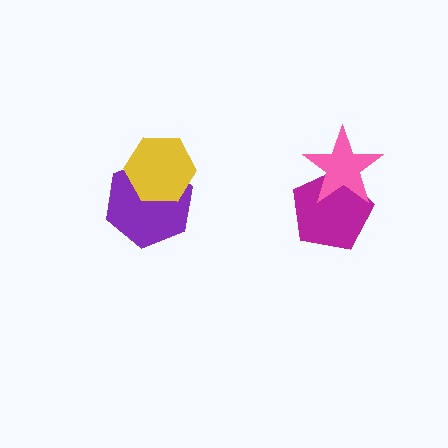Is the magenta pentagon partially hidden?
Yes, it is partially covered by another shape.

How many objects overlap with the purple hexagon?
1 object overlaps with the purple hexagon.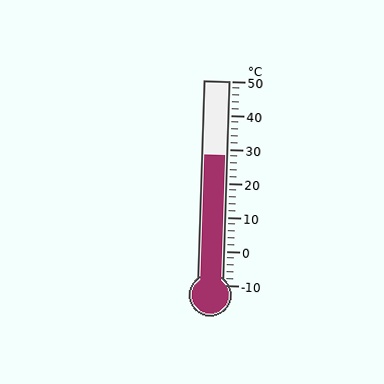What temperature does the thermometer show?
The thermometer shows approximately 28°C.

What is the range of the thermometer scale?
The thermometer scale ranges from -10°C to 50°C.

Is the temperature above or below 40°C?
The temperature is below 40°C.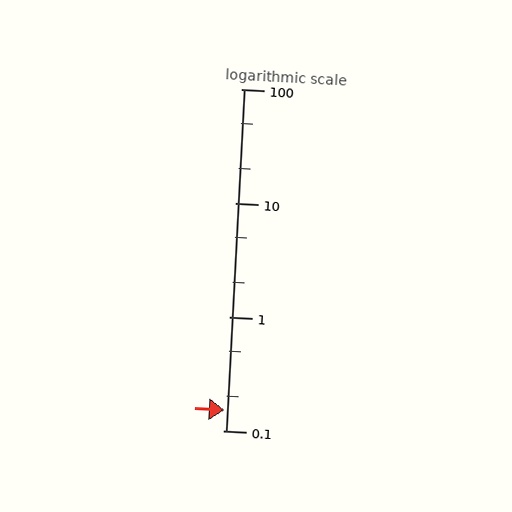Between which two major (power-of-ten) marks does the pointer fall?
The pointer is between 0.1 and 1.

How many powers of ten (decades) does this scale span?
The scale spans 3 decades, from 0.1 to 100.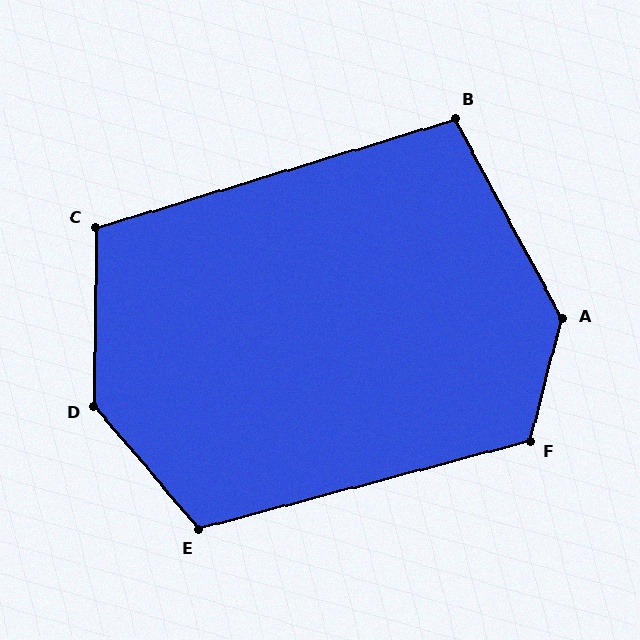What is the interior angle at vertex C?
Approximately 108 degrees (obtuse).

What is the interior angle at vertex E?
Approximately 115 degrees (obtuse).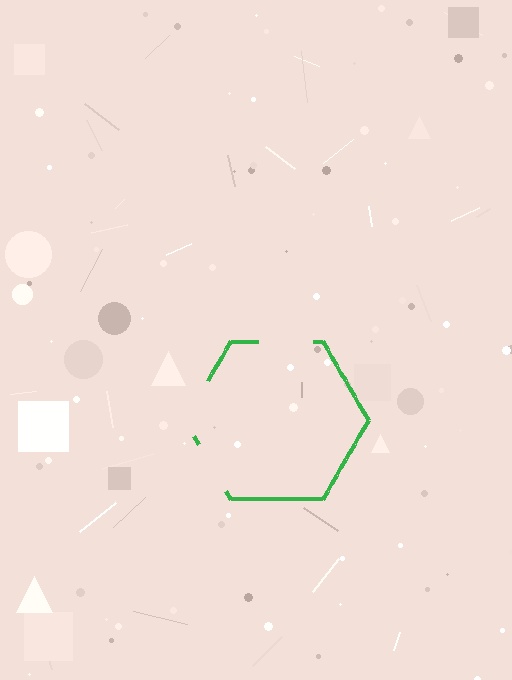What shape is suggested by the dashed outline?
The dashed outline suggests a hexagon.